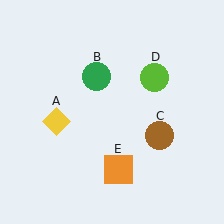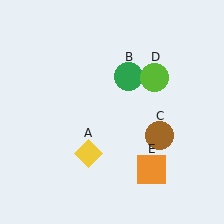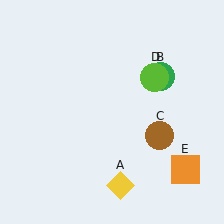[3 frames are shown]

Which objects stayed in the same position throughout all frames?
Brown circle (object C) and lime circle (object D) remained stationary.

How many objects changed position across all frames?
3 objects changed position: yellow diamond (object A), green circle (object B), orange square (object E).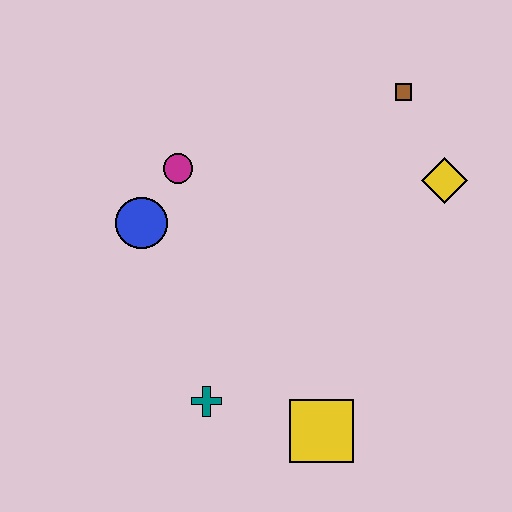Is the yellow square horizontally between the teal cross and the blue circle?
No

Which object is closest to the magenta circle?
The blue circle is closest to the magenta circle.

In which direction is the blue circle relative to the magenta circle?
The blue circle is below the magenta circle.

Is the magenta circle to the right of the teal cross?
No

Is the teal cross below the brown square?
Yes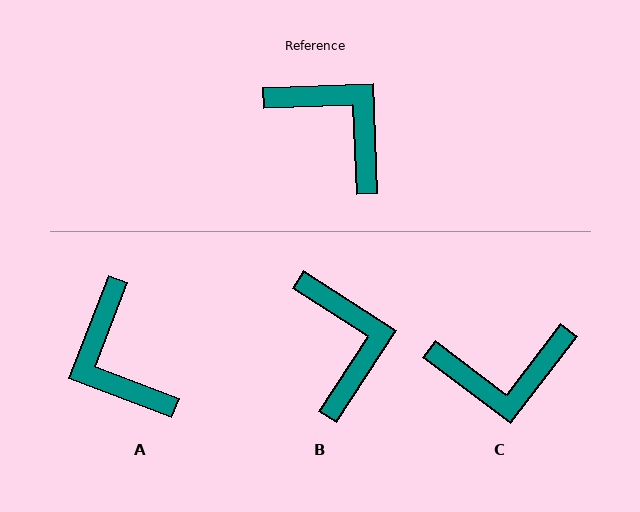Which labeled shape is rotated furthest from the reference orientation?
A, about 157 degrees away.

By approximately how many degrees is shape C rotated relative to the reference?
Approximately 129 degrees clockwise.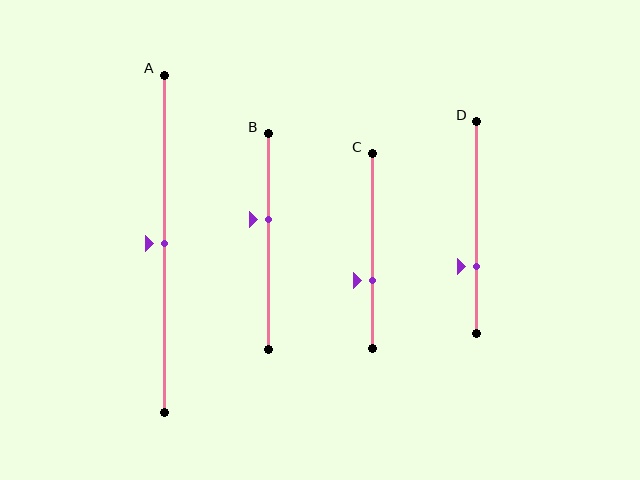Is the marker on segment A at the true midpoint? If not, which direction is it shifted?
Yes, the marker on segment A is at the true midpoint.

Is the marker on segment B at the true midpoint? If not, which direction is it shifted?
No, the marker on segment B is shifted upward by about 10% of the segment length.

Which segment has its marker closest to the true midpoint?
Segment A has its marker closest to the true midpoint.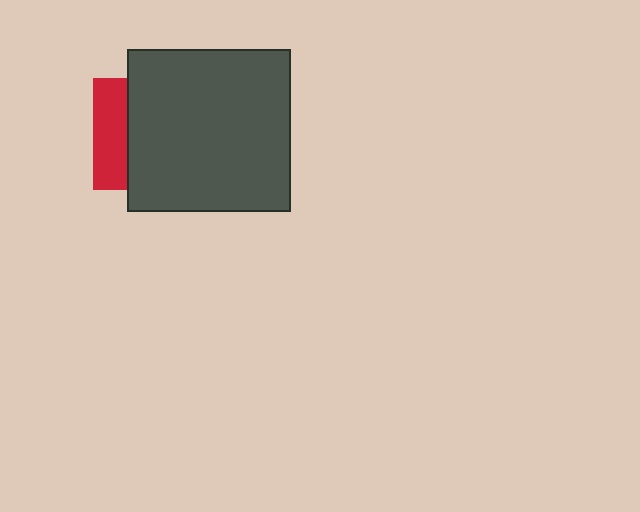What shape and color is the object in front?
The object in front is a dark gray rectangle.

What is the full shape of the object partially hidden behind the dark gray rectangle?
The partially hidden object is a red square.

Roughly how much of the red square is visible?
A small part of it is visible (roughly 30%).